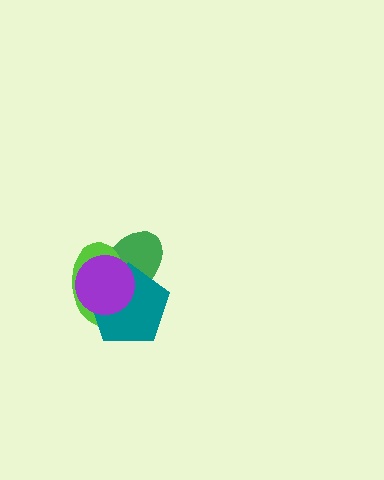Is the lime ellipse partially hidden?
Yes, it is partially covered by another shape.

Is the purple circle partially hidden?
No, no other shape covers it.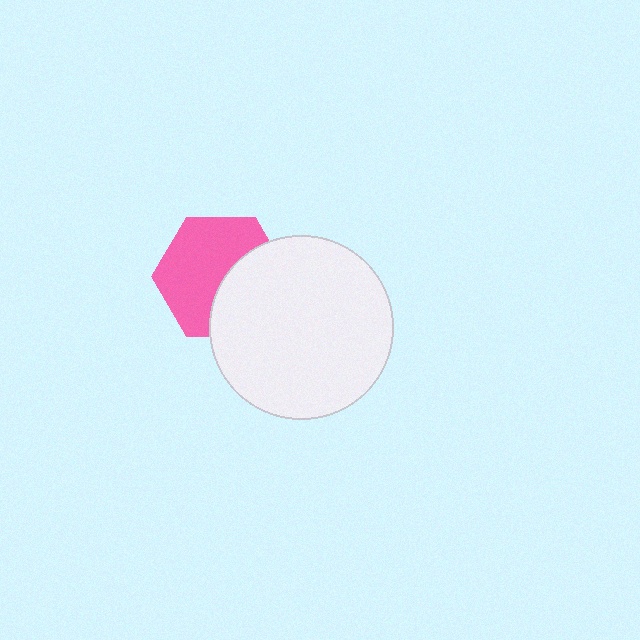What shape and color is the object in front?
The object in front is a white circle.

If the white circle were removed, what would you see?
You would see the complete pink hexagon.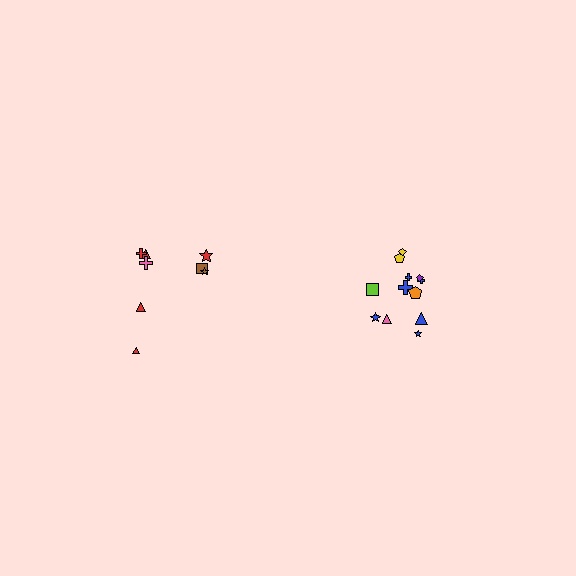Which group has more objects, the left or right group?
The right group.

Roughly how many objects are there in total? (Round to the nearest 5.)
Roughly 20 objects in total.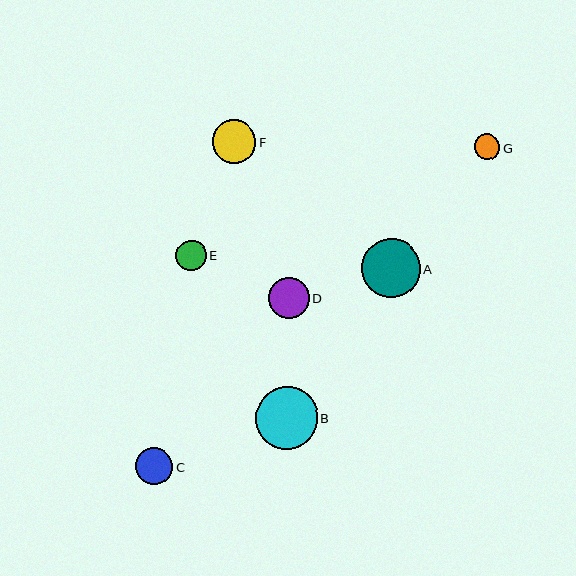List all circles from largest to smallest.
From largest to smallest: B, A, F, D, C, E, G.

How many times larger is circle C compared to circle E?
Circle C is approximately 1.2 times the size of circle E.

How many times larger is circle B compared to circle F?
Circle B is approximately 1.4 times the size of circle F.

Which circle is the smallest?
Circle G is the smallest with a size of approximately 26 pixels.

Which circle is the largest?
Circle B is the largest with a size of approximately 62 pixels.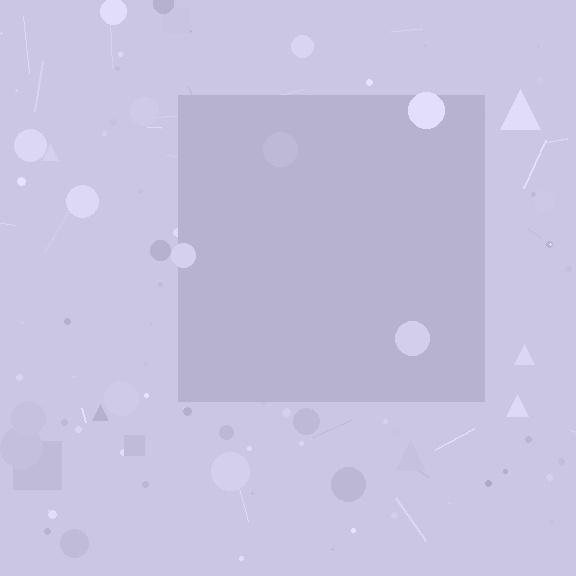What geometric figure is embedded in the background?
A square is embedded in the background.